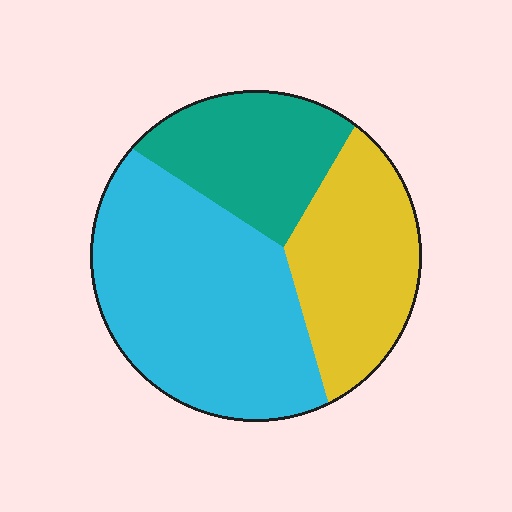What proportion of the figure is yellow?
Yellow takes up about one quarter (1/4) of the figure.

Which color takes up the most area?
Cyan, at roughly 50%.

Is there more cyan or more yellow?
Cyan.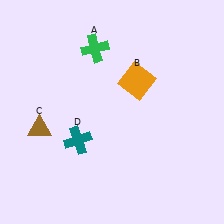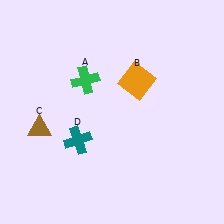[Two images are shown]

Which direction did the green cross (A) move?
The green cross (A) moved down.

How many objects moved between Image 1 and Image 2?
1 object moved between the two images.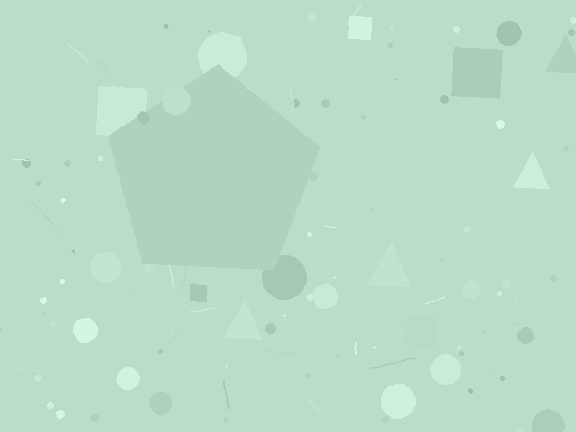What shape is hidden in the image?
A pentagon is hidden in the image.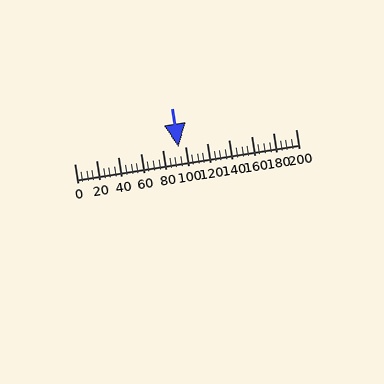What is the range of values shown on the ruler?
The ruler shows values from 0 to 200.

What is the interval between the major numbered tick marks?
The major tick marks are spaced 20 units apart.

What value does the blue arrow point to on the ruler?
The blue arrow points to approximately 94.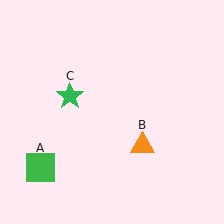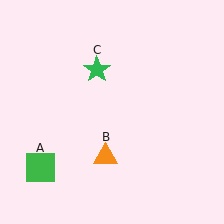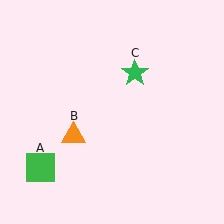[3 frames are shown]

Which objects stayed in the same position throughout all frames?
Green square (object A) remained stationary.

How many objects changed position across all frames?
2 objects changed position: orange triangle (object B), green star (object C).